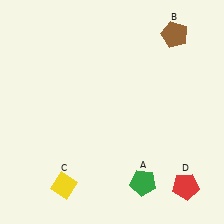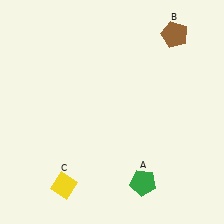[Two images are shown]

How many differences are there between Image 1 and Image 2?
There is 1 difference between the two images.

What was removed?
The red pentagon (D) was removed in Image 2.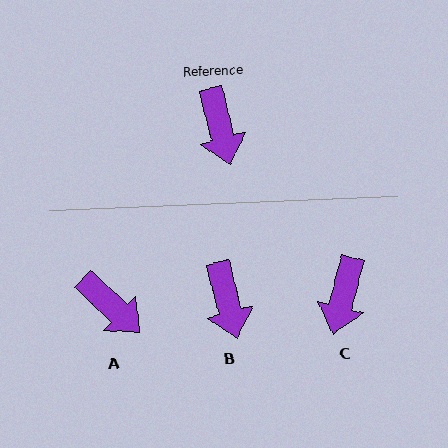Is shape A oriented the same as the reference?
No, it is off by about 33 degrees.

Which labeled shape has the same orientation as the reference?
B.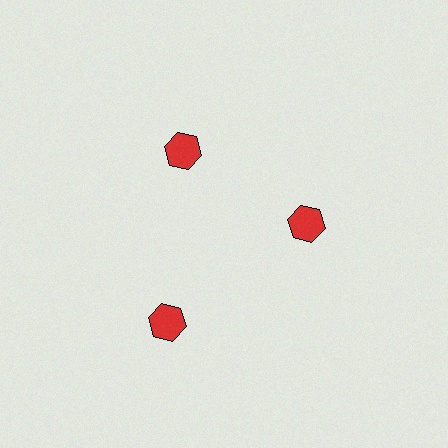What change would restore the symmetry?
The symmetry would be restored by moving it inward, back onto the ring so that all 3 hexagons sit at equal angles and equal distance from the center.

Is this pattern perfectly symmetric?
No. The 3 red hexagons are arranged in a ring, but one element near the 7 o'clock position is pushed outward from the center, breaking the 3-fold rotational symmetry.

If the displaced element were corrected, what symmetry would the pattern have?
It would have 3-fold rotational symmetry — the pattern would map onto itself every 120 degrees.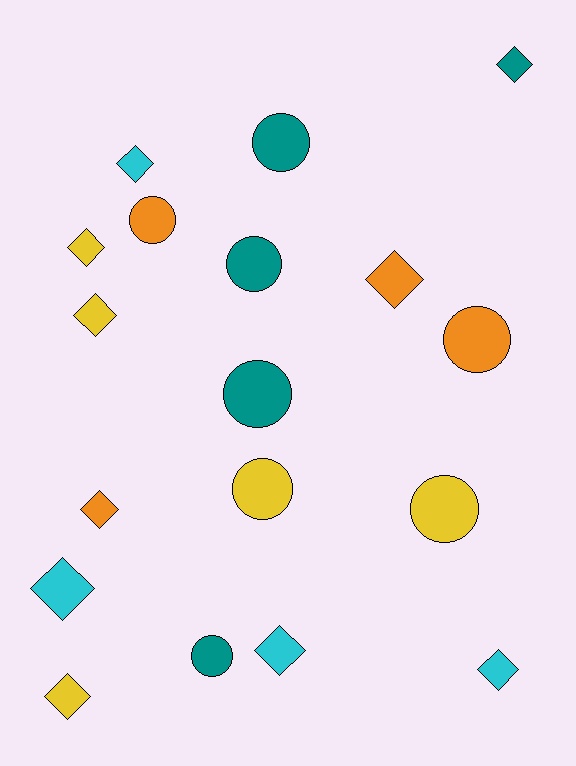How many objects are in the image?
There are 18 objects.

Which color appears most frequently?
Yellow, with 5 objects.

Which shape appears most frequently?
Diamond, with 10 objects.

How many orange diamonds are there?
There are 2 orange diamonds.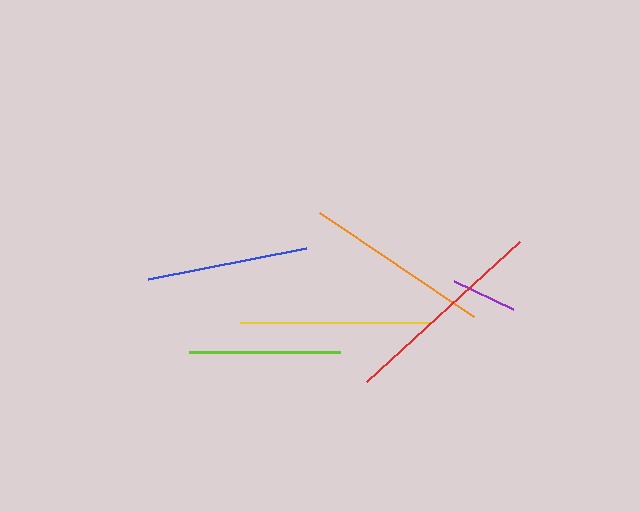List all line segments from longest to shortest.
From longest to shortest: red, yellow, orange, blue, lime, purple.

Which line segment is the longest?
The red line is the longest at approximately 208 pixels.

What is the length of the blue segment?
The blue segment is approximately 160 pixels long.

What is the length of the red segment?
The red segment is approximately 208 pixels long.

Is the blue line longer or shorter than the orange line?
The orange line is longer than the blue line.